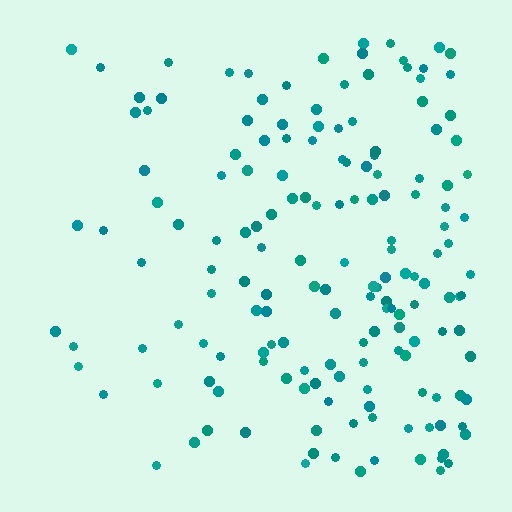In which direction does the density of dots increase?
From left to right, with the right side densest.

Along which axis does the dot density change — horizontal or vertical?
Horizontal.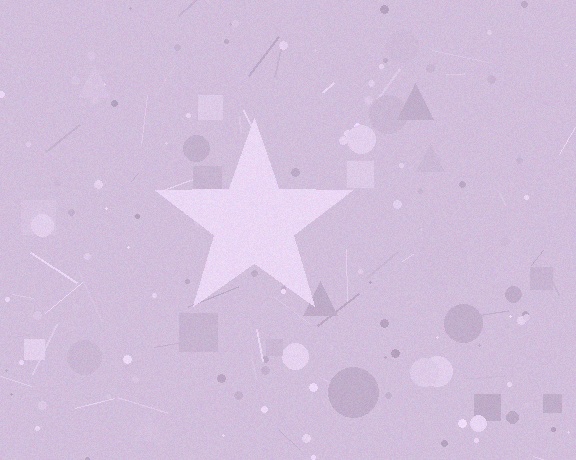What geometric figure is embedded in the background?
A star is embedded in the background.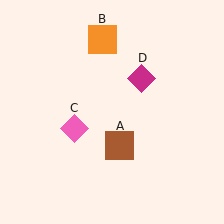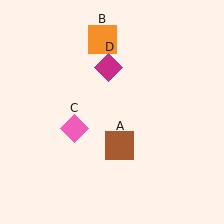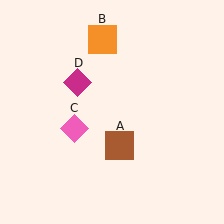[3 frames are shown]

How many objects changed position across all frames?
1 object changed position: magenta diamond (object D).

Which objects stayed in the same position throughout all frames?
Brown square (object A) and orange square (object B) and pink diamond (object C) remained stationary.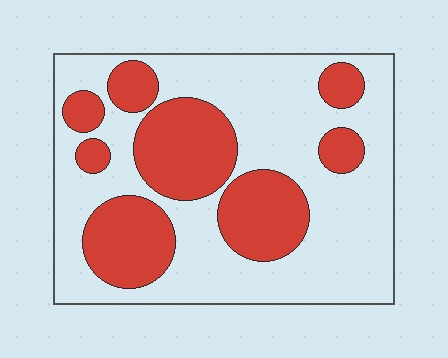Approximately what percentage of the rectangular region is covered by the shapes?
Approximately 35%.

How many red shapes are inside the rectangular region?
8.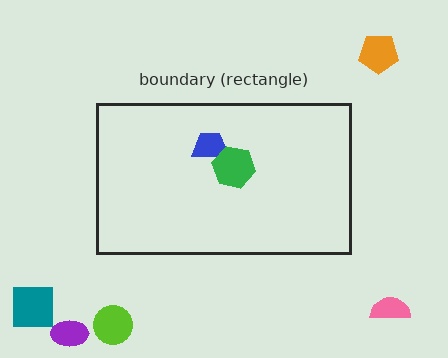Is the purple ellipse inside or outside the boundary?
Outside.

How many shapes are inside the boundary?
2 inside, 5 outside.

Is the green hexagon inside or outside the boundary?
Inside.